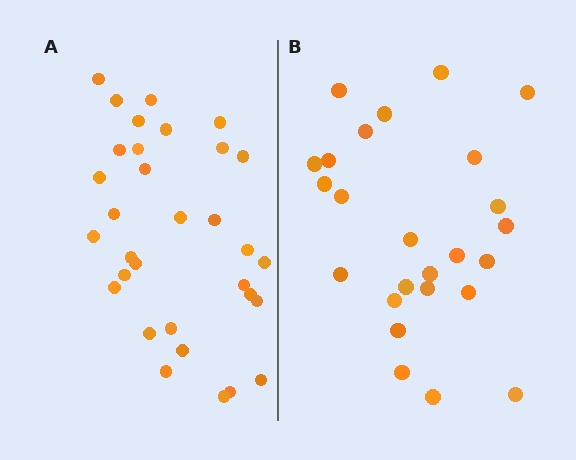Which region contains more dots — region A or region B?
Region A (the left region) has more dots.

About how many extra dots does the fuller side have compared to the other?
Region A has roughly 8 or so more dots than region B.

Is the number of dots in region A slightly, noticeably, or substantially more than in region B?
Region A has noticeably more, but not dramatically so. The ratio is roughly 1.3 to 1.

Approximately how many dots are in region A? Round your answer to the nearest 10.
About 30 dots. (The exact count is 32, which rounds to 30.)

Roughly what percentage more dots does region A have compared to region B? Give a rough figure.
About 30% more.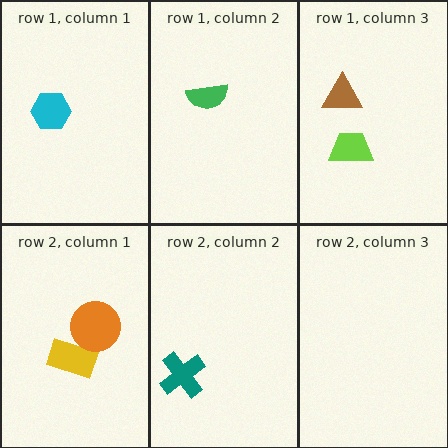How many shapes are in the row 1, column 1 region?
1.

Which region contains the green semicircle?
The row 1, column 2 region.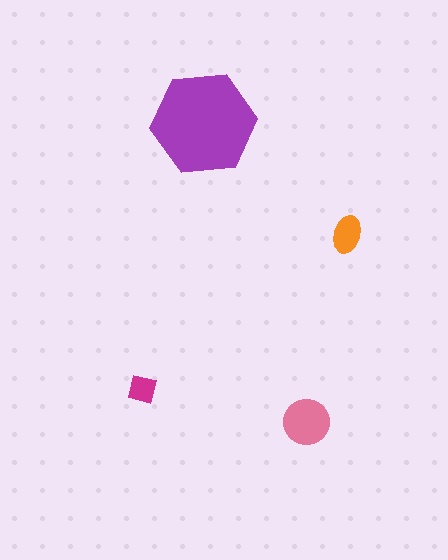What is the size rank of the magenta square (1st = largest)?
4th.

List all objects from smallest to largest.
The magenta square, the orange ellipse, the pink circle, the purple hexagon.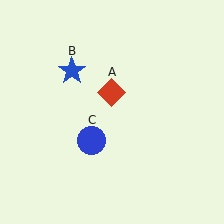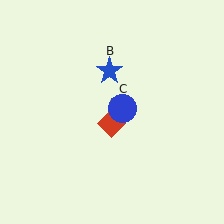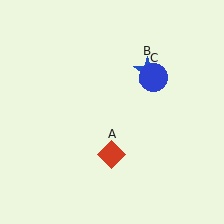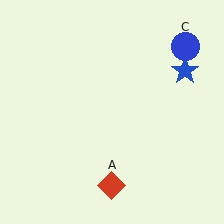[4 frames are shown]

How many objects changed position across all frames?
3 objects changed position: red diamond (object A), blue star (object B), blue circle (object C).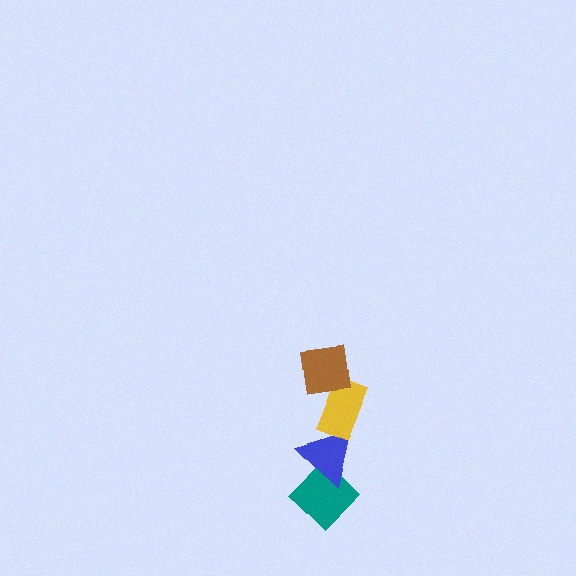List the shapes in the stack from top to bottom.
From top to bottom: the brown square, the yellow rectangle, the blue triangle, the teal diamond.